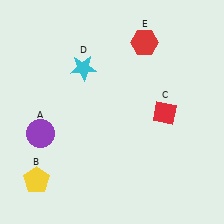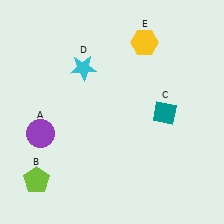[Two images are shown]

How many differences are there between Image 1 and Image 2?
There are 3 differences between the two images.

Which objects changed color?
B changed from yellow to lime. C changed from red to teal. E changed from red to yellow.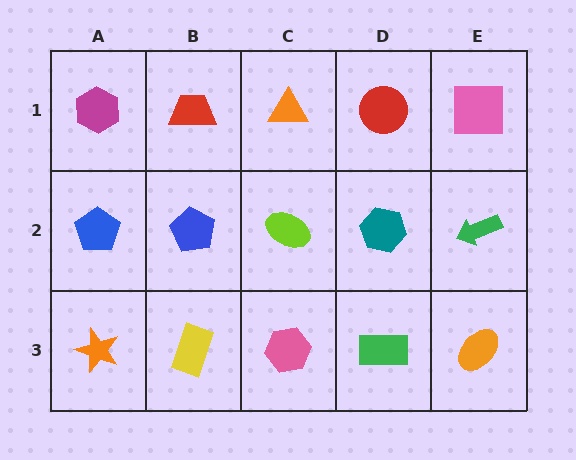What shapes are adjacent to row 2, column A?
A magenta hexagon (row 1, column A), an orange star (row 3, column A), a blue pentagon (row 2, column B).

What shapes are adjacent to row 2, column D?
A red circle (row 1, column D), a green rectangle (row 3, column D), a lime ellipse (row 2, column C), a green arrow (row 2, column E).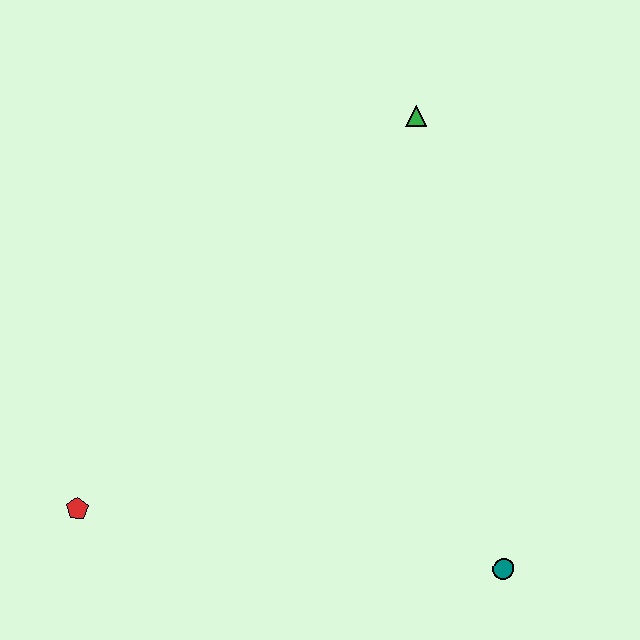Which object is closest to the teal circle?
The red pentagon is closest to the teal circle.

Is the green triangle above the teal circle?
Yes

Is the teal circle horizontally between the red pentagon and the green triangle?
No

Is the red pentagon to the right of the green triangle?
No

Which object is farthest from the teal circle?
The green triangle is farthest from the teal circle.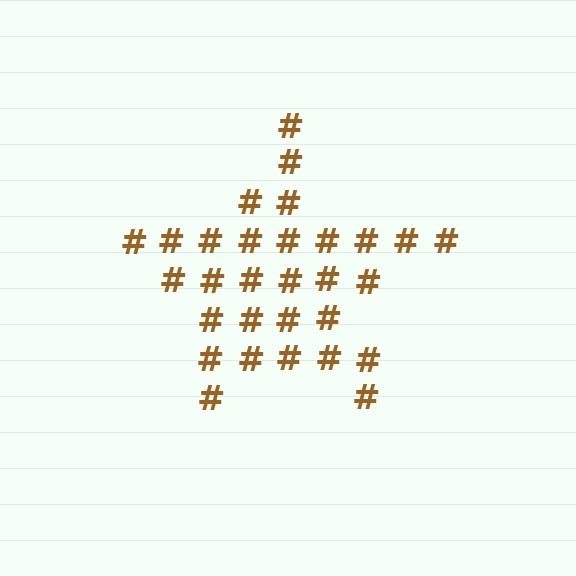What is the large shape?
The large shape is a star.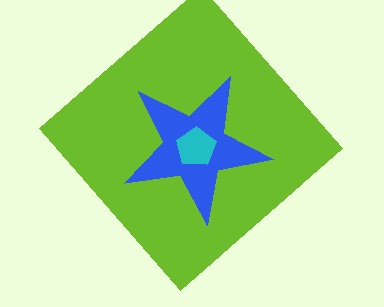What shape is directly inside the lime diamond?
The blue star.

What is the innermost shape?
The cyan pentagon.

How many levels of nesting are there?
3.